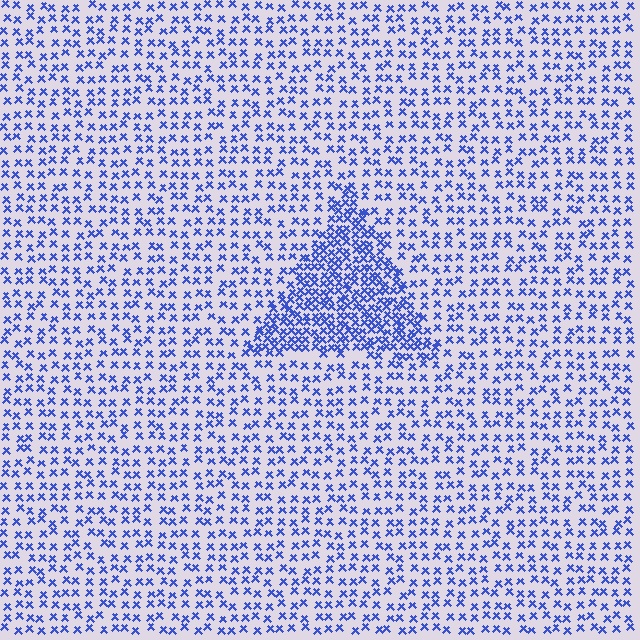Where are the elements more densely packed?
The elements are more densely packed inside the triangle boundary.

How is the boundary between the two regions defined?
The boundary is defined by a change in element density (approximately 2.3x ratio). All elements are the same color, size, and shape.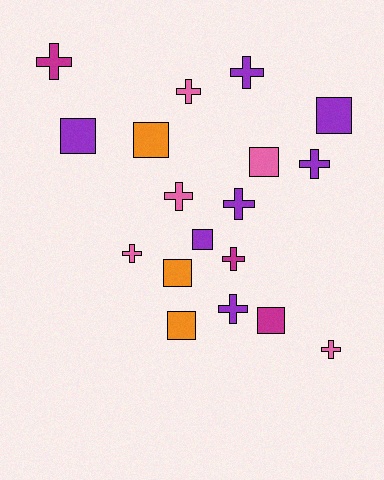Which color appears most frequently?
Purple, with 7 objects.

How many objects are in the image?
There are 18 objects.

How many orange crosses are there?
There are no orange crosses.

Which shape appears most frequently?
Cross, with 10 objects.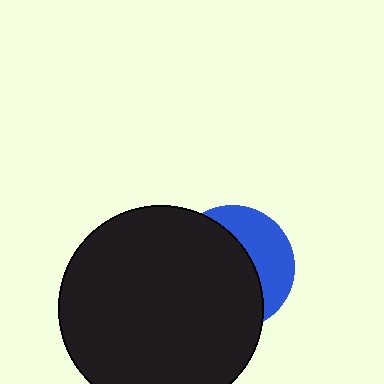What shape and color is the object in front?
The object in front is a black circle.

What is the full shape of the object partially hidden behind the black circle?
The partially hidden object is a blue circle.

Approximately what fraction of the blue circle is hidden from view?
Roughly 64% of the blue circle is hidden behind the black circle.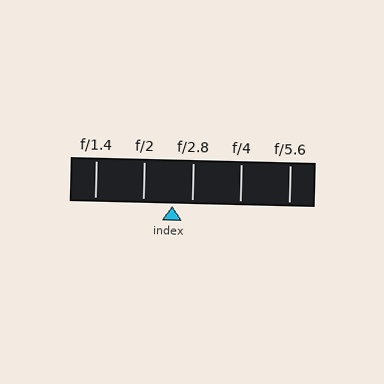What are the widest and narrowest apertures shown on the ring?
The widest aperture shown is f/1.4 and the narrowest is f/5.6.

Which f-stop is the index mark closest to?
The index mark is closest to f/2.8.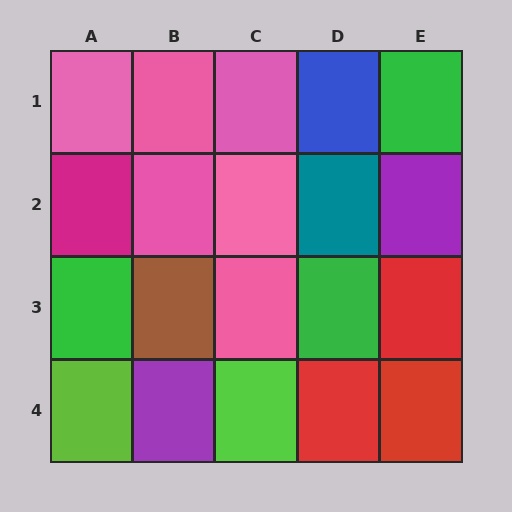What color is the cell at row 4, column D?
Red.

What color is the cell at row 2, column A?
Magenta.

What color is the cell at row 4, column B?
Purple.